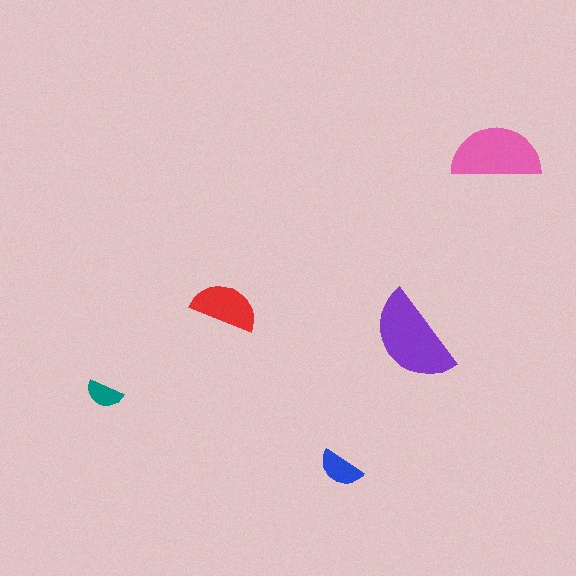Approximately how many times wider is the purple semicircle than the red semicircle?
About 1.5 times wider.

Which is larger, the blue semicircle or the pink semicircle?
The pink one.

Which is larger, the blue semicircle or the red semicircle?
The red one.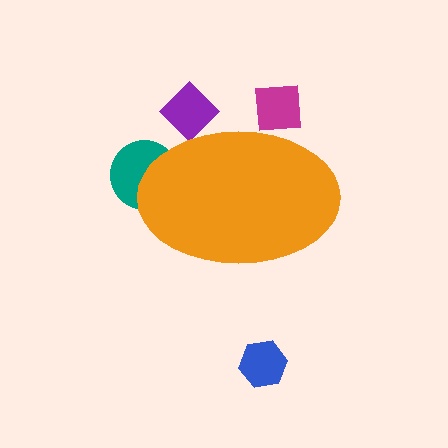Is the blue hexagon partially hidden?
No, the blue hexagon is fully visible.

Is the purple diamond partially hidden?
Yes, the purple diamond is partially hidden behind the orange ellipse.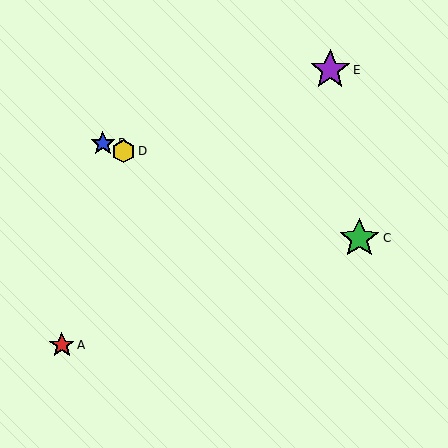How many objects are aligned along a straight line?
3 objects (B, C, D) are aligned along a straight line.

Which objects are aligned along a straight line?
Objects B, C, D are aligned along a straight line.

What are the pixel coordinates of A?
Object A is at (62, 345).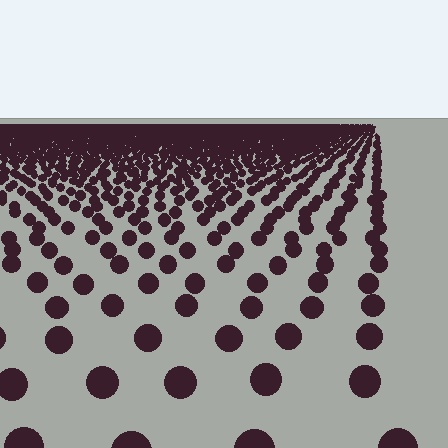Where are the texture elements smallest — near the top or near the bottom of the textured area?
Near the top.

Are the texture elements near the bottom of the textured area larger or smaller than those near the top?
Larger. Near the bottom, elements are closer to the viewer and appear at a bigger on-screen size.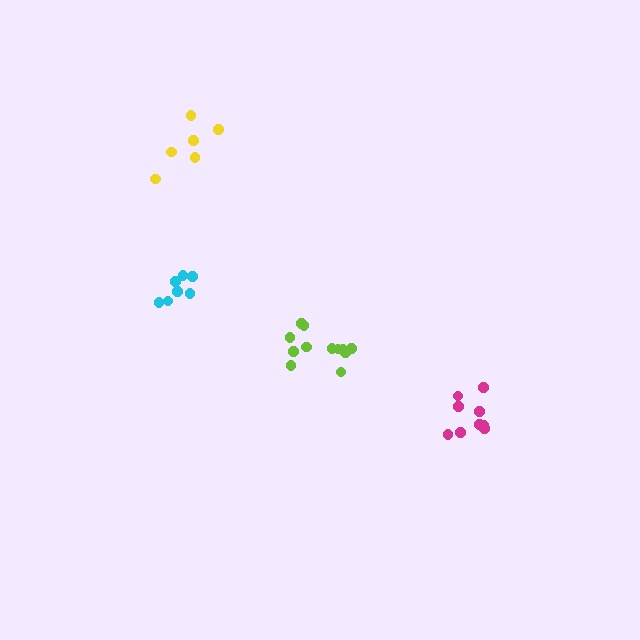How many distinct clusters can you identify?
There are 4 distinct clusters.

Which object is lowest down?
The magenta cluster is bottommost.